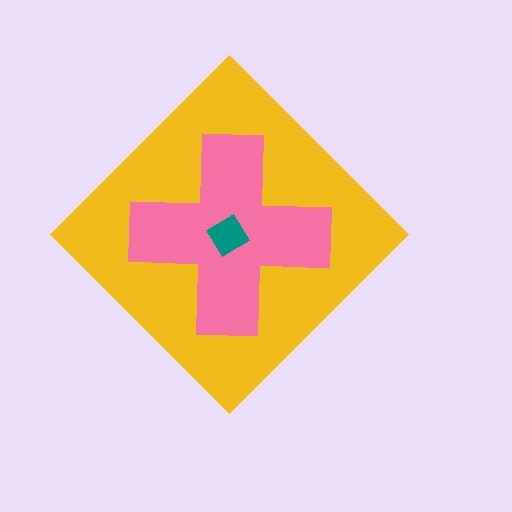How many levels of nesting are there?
3.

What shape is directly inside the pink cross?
The teal diamond.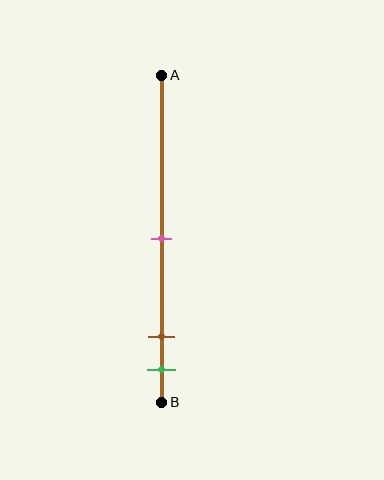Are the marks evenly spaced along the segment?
No, the marks are not evenly spaced.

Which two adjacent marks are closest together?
The brown and green marks are the closest adjacent pair.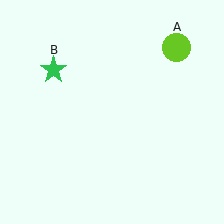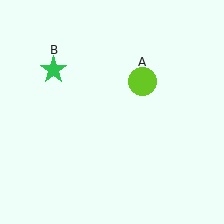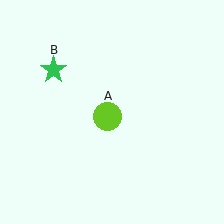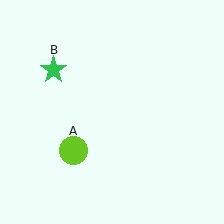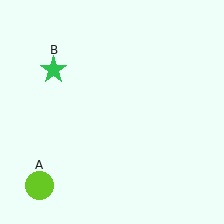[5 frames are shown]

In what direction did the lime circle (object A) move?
The lime circle (object A) moved down and to the left.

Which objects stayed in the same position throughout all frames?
Green star (object B) remained stationary.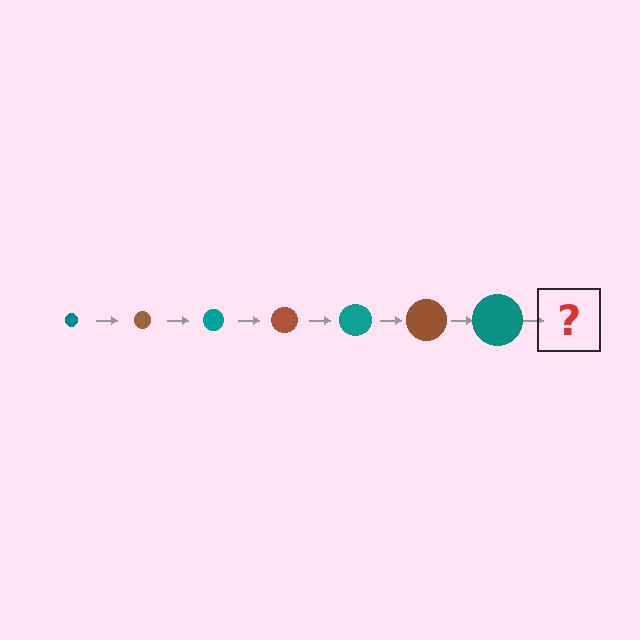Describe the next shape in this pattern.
It should be a brown circle, larger than the previous one.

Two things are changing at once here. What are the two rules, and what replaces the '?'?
The two rules are that the circle grows larger each step and the color cycles through teal and brown. The '?' should be a brown circle, larger than the previous one.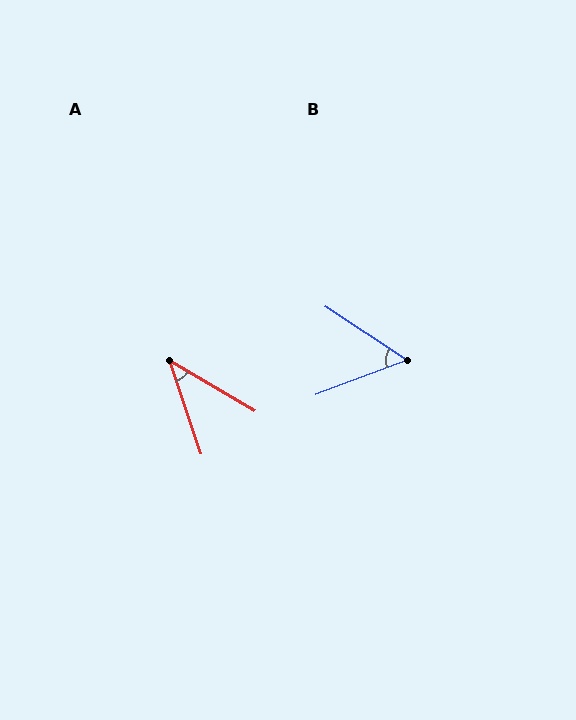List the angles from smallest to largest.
A (41°), B (54°).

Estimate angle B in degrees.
Approximately 54 degrees.